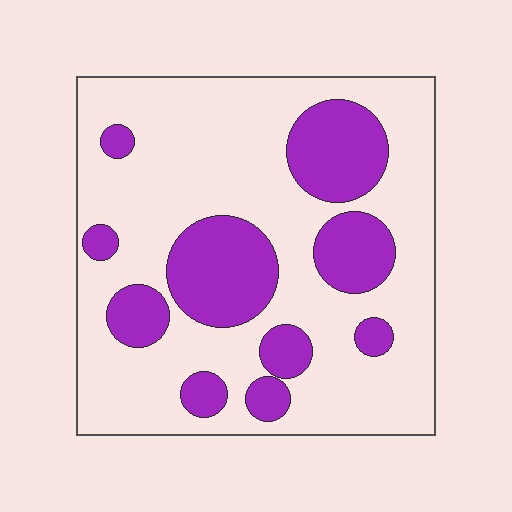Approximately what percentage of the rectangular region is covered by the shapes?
Approximately 30%.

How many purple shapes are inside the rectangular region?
10.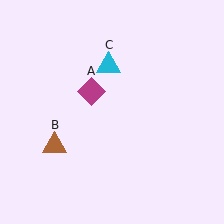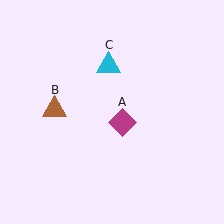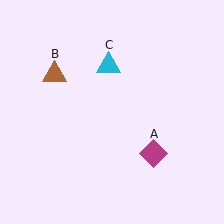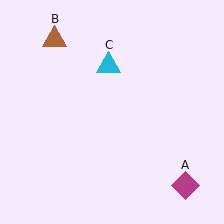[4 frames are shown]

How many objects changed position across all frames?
2 objects changed position: magenta diamond (object A), brown triangle (object B).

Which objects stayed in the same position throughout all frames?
Cyan triangle (object C) remained stationary.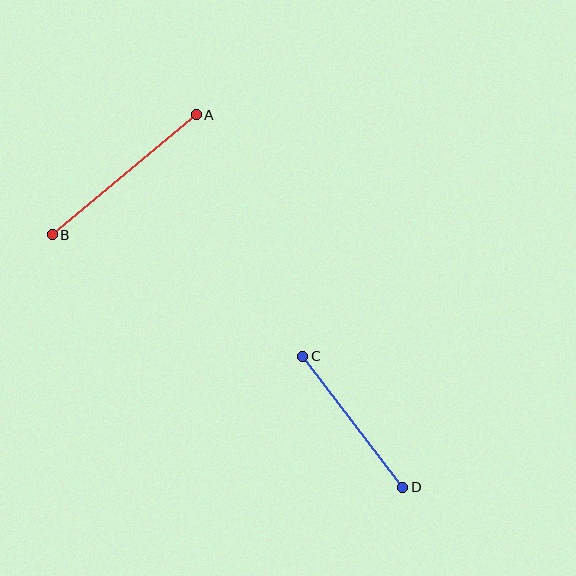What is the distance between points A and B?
The distance is approximately 187 pixels.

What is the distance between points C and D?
The distance is approximately 165 pixels.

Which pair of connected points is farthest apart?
Points A and B are farthest apart.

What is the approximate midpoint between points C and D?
The midpoint is at approximately (353, 422) pixels.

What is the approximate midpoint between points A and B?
The midpoint is at approximately (124, 175) pixels.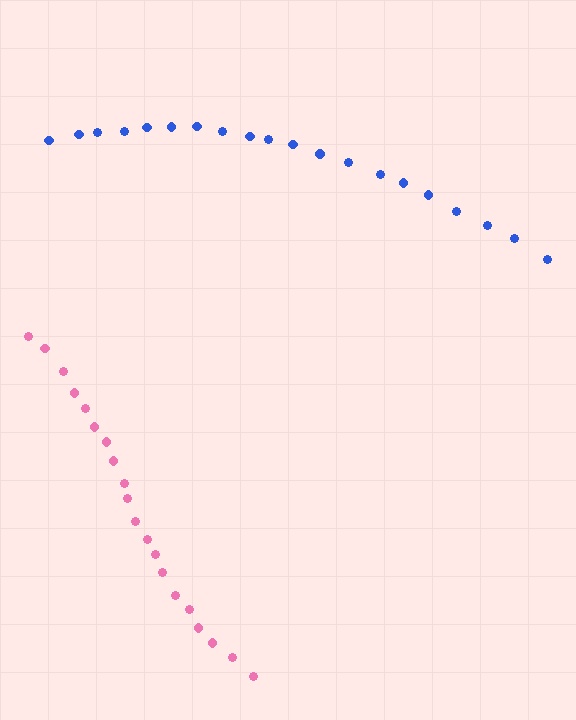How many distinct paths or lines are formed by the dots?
There are 2 distinct paths.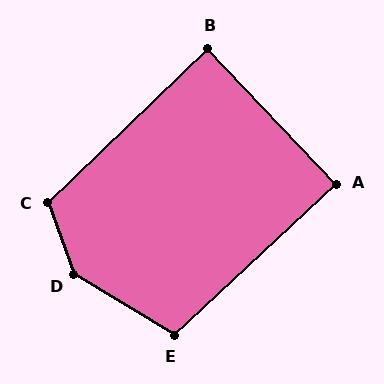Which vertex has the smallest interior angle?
B, at approximately 89 degrees.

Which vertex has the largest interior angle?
D, at approximately 141 degrees.